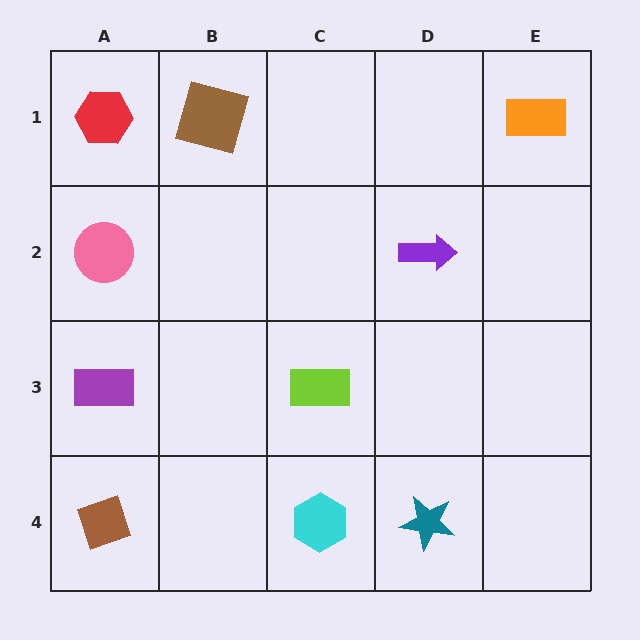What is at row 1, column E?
An orange rectangle.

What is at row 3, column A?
A purple rectangle.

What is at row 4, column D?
A teal star.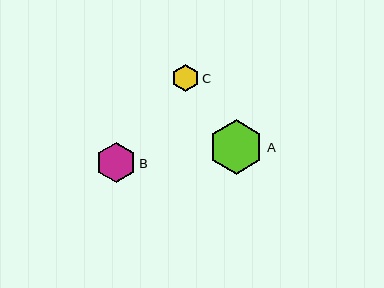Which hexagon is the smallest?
Hexagon C is the smallest with a size of approximately 28 pixels.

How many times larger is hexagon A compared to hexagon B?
Hexagon A is approximately 1.4 times the size of hexagon B.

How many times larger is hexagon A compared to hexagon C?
Hexagon A is approximately 2.0 times the size of hexagon C.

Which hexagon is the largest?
Hexagon A is the largest with a size of approximately 55 pixels.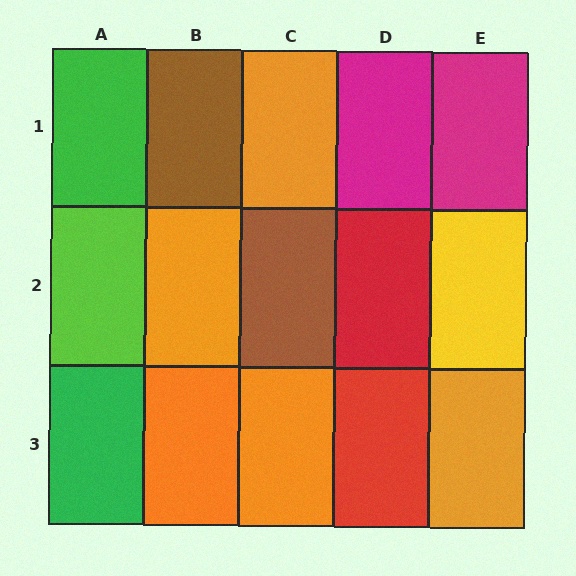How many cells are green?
2 cells are green.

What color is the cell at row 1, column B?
Brown.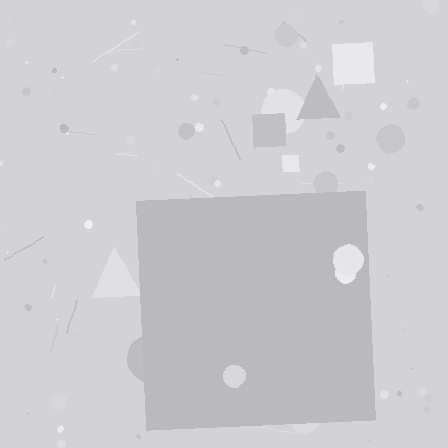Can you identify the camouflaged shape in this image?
The camouflaged shape is a square.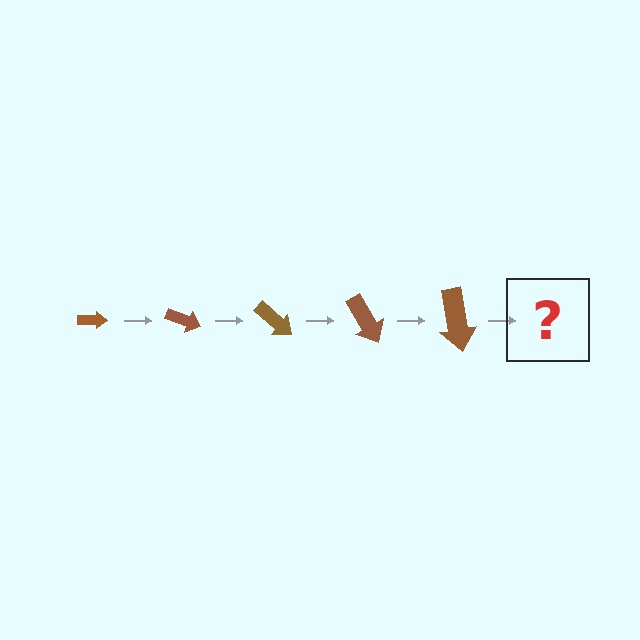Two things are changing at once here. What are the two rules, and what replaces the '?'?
The two rules are that the arrow grows larger each step and it rotates 20 degrees each step. The '?' should be an arrow, larger than the previous one and rotated 100 degrees from the start.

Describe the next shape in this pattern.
It should be an arrow, larger than the previous one and rotated 100 degrees from the start.